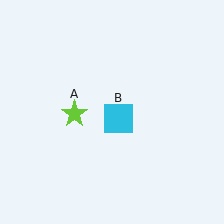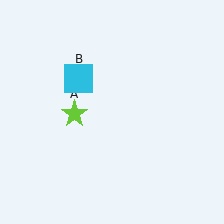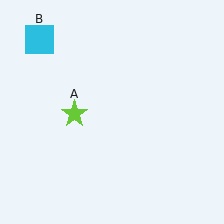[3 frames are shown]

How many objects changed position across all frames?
1 object changed position: cyan square (object B).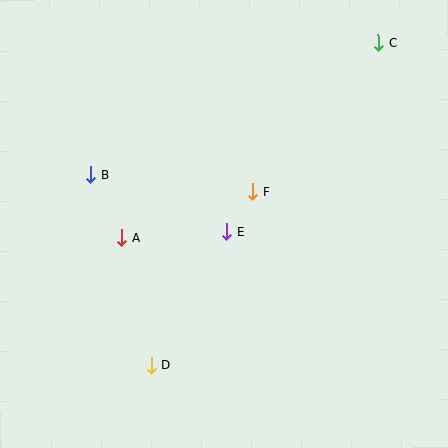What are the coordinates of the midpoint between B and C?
The midpoint between B and C is at (235, 109).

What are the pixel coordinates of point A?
Point A is at (122, 238).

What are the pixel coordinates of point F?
Point F is at (253, 192).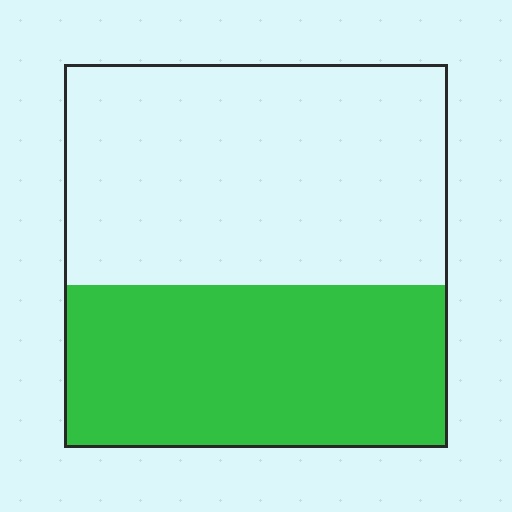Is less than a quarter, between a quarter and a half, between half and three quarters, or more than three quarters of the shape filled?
Between a quarter and a half.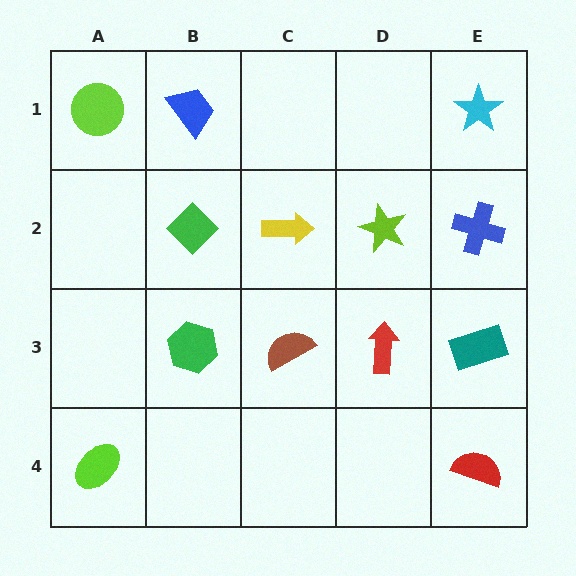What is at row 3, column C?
A brown semicircle.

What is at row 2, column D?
A lime star.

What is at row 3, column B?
A green hexagon.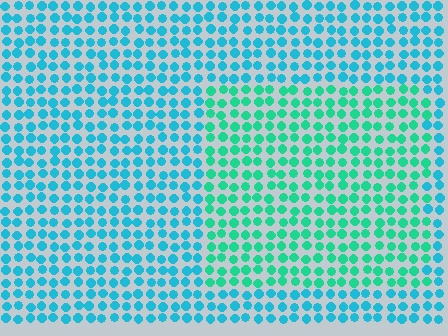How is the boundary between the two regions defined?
The boundary is defined purely by a slight shift in hue (about 32 degrees). Spacing, size, and orientation are identical on both sides.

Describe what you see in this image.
The image is filled with small cyan elements in a uniform arrangement. A rectangle-shaped region is visible where the elements are tinted to a slightly different hue, forming a subtle color boundary.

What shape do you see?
I see a rectangle.